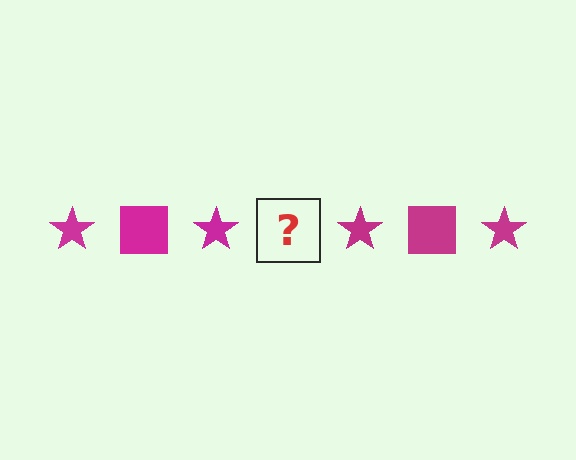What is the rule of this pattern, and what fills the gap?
The rule is that the pattern cycles through star, square shapes in magenta. The gap should be filled with a magenta square.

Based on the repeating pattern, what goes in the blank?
The blank should be a magenta square.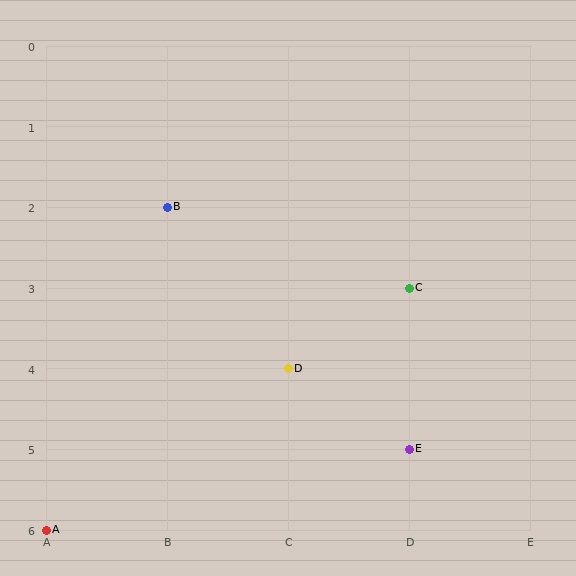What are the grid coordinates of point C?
Point C is at grid coordinates (D, 3).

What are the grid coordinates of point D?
Point D is at grid coordinates (C, 4).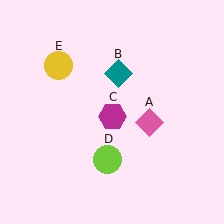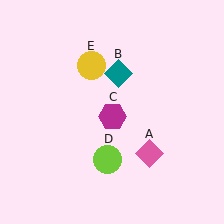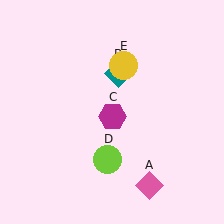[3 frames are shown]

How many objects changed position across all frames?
2 objects changed position: pink diamond (object A), yellow circle (object E).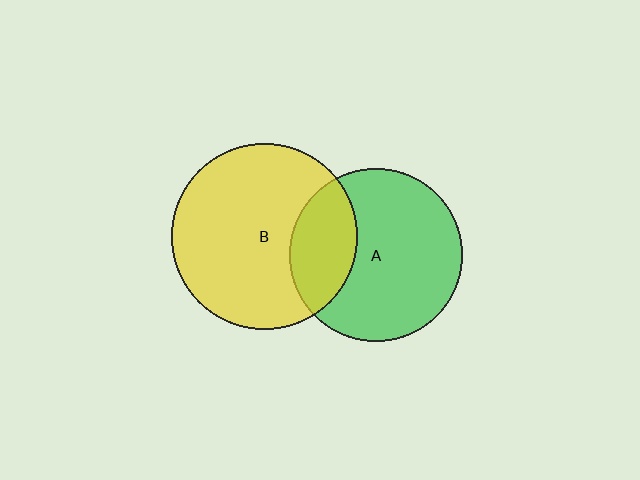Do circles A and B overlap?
Yes.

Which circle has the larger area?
Circle B (yellow).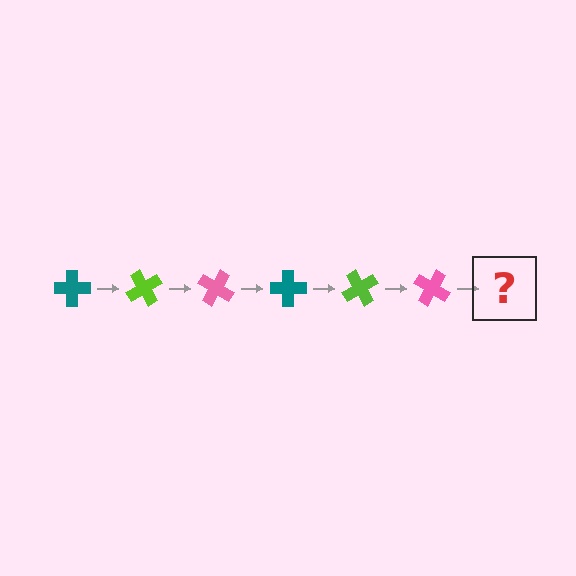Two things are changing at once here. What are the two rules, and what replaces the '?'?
The two rules are that it rotates 60 degrees each step and the color cycles through teal, lime, and pink. The '?' should be a teal cross, rotated 360 degrees from the start.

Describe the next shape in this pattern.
It should be a teal cross, rotated 360 degrees from the start.